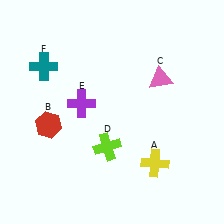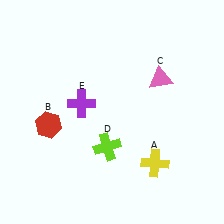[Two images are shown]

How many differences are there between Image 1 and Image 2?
There is 1 difference between the two images.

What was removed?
The teal cross (F) was removed in Image 2.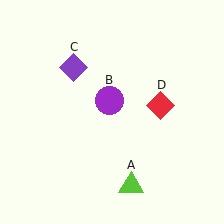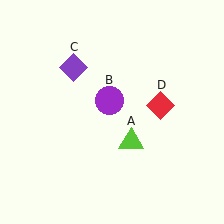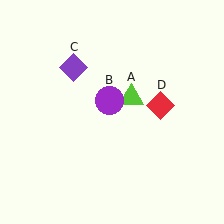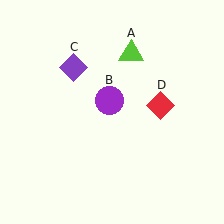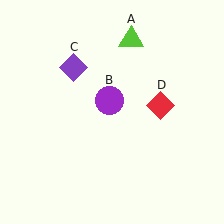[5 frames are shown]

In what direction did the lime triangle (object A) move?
The lime triangle (object A) moved up.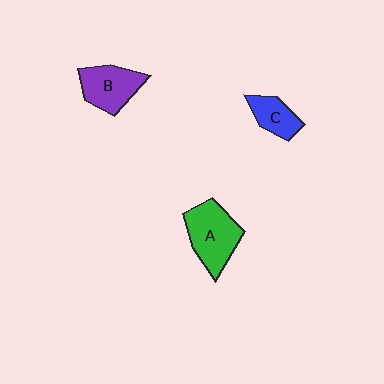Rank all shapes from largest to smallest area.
From largest to smallest: A (green), B (purple), C (blue).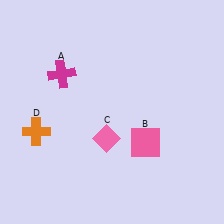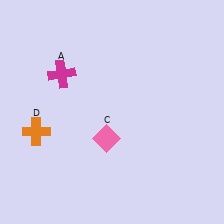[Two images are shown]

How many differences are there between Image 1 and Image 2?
There is 1 difference between the two images.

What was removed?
The pink square (B) was removed in Image 2.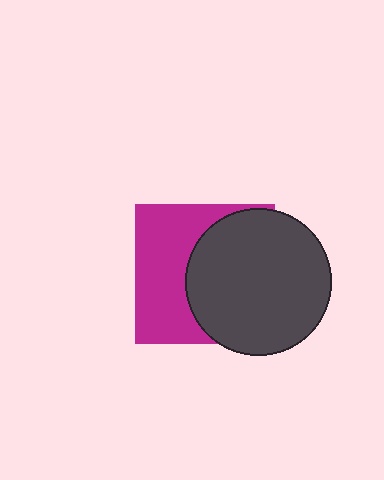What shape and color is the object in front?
The object in front is a dark gray circle.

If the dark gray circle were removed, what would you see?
You would see the complete magenta square.